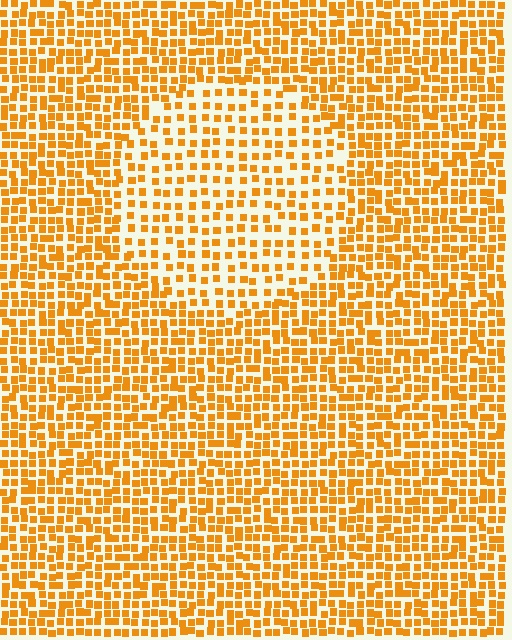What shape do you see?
I see a circle.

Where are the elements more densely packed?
The elements are more densely packed outside the circle boundary.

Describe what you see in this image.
The image contains small orange elements arranged at two different densities. A circle-shaped region is visible where the elements are less densely packed than the surrounding area.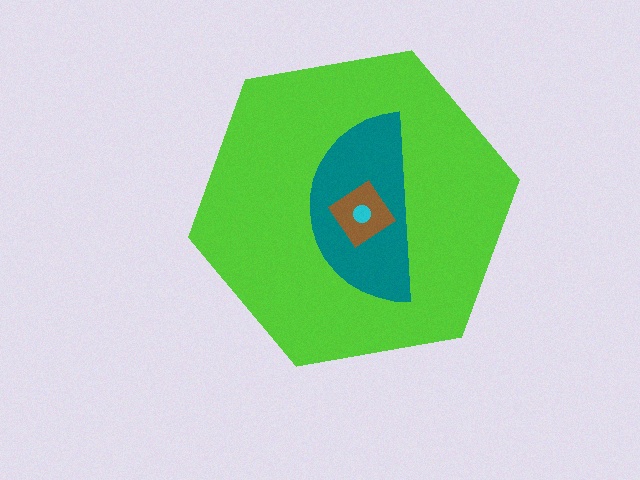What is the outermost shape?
The lime hexagon.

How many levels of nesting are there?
4.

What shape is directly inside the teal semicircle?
The brown diamond.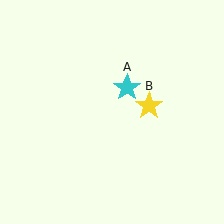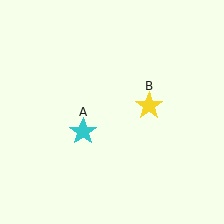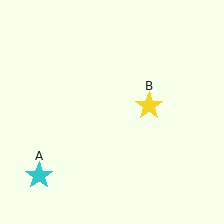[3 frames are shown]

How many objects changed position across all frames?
1 object changed position: cyan star (object A).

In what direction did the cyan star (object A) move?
The cyan star (object A) moved down and to the left.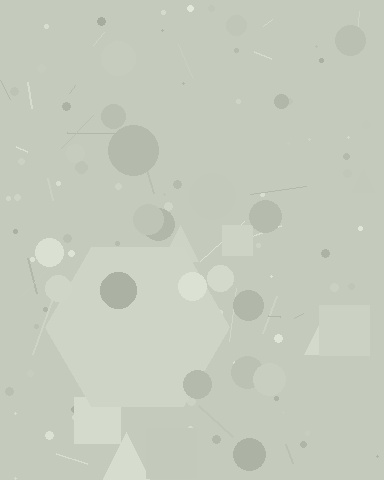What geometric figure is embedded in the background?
A hexagon is embedded in the background.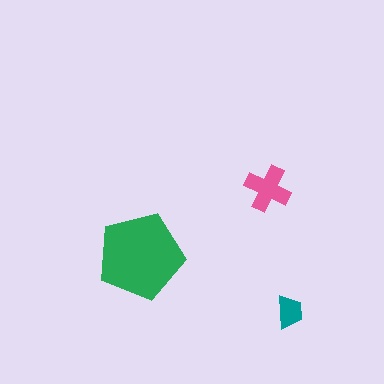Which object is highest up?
The pink cross is topmost.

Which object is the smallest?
The teal trapezoid.